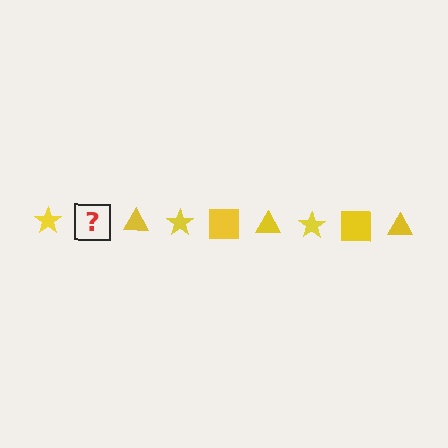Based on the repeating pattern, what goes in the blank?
The blank should be a yellow square.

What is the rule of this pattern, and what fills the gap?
The rule is that the pattern cycles through star, square, triangle shapes in yellow. The gap should be filled with a yellow square.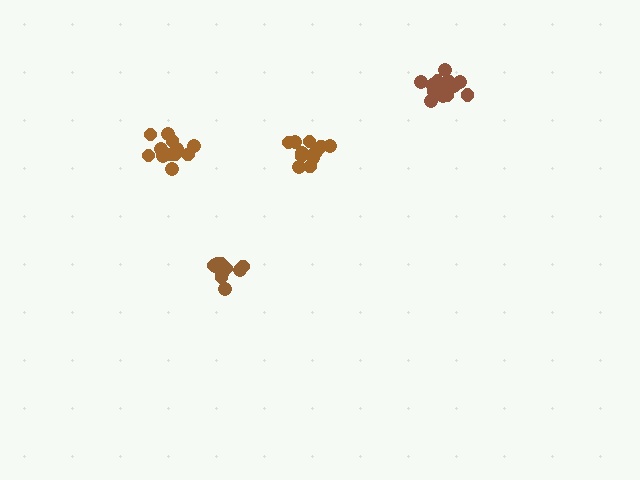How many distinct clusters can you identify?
There are 4 distinct clusters.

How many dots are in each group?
Group 1: 11 dots, Group 2: 12 dots, Group 3: 14 dots, Group 4: 14 dots (51 total).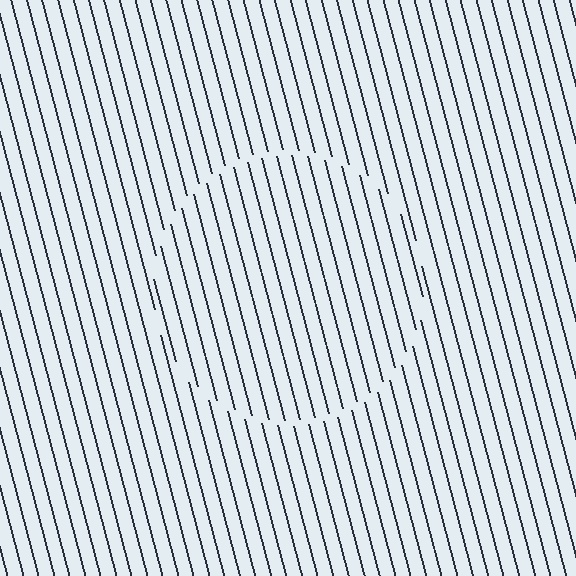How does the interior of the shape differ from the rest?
The interior of the shape contains the same grating, shifted by half a period — the contour is defined by the phase discontinuity where line-ends from the inner and outer gratings abut.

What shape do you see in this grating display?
An illusory circle. The interior of the shape contains the same grating, shifted by half a period — the contour is defined by the phase discontinuity where line-ends from the inner and outer gratings abut.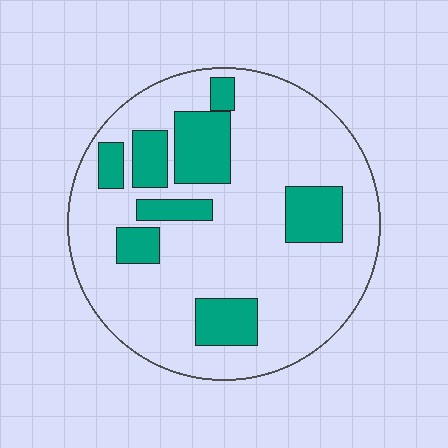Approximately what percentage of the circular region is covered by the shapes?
Approximately 25%.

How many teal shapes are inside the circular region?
8.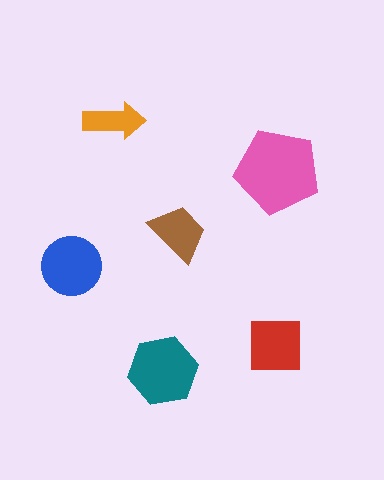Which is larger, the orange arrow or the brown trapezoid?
The brown trapezoid.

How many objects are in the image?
There are 6 objects in the image.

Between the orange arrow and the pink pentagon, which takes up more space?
The pink pentagon.